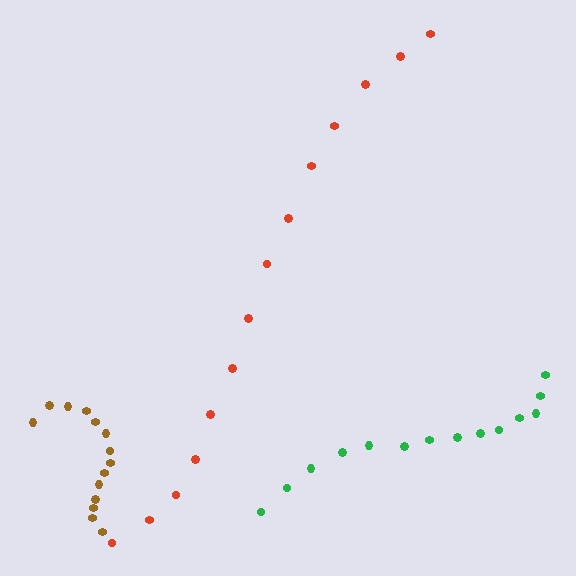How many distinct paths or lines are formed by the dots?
There are 3 distinct paths.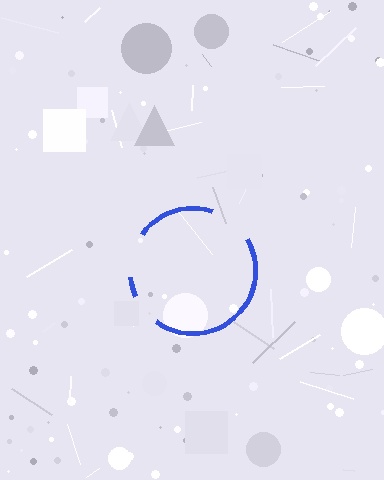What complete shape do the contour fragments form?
The contour fragments form a circle.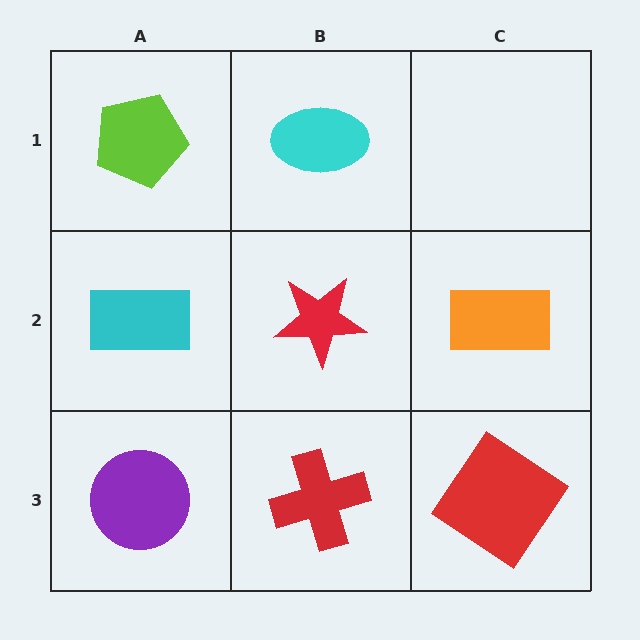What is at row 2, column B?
A red star.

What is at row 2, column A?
A cyan rectangle.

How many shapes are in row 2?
3 shapes.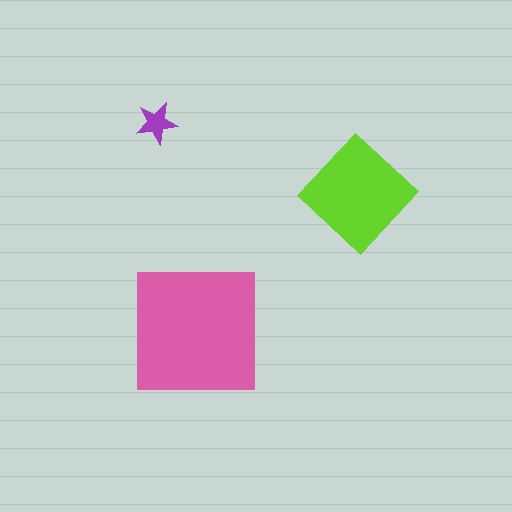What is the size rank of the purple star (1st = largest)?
3rd.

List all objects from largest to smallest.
The pink square, the lime diamond, the purple star.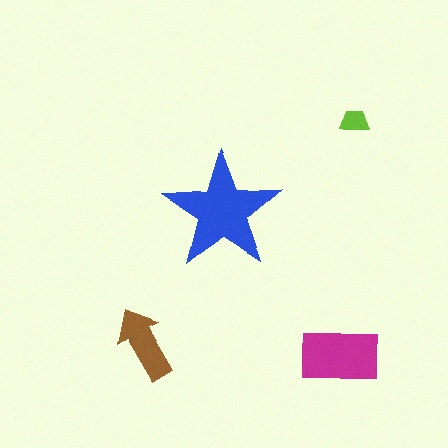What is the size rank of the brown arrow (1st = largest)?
3rd.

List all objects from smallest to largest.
The lime trapezoid, the brown arrow, the magenta rectangle, the blue star.